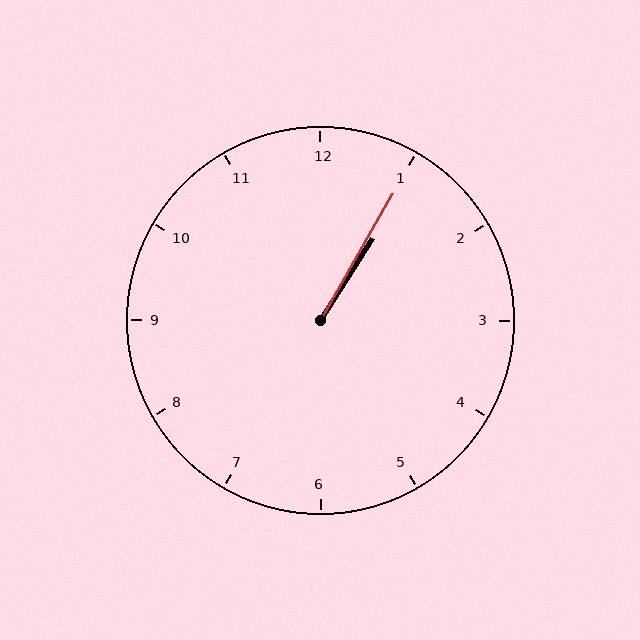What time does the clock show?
1:05.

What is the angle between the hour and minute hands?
Approximately 2 degrees.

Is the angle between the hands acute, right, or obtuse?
It is acute.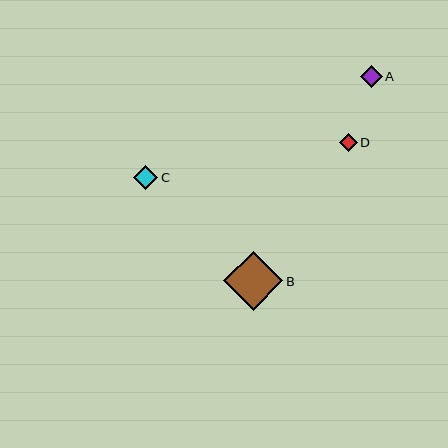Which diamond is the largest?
Diamond B is the largest with a size of approximately 59 pixels.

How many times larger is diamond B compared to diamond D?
Diamond B is approximately 3.3 times the size of diamond D.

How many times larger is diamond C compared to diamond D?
Diamond C is approximately 1.4 times the size of diamond D.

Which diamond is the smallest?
Diamond D is the smallest with a size of approximately 18 pixels.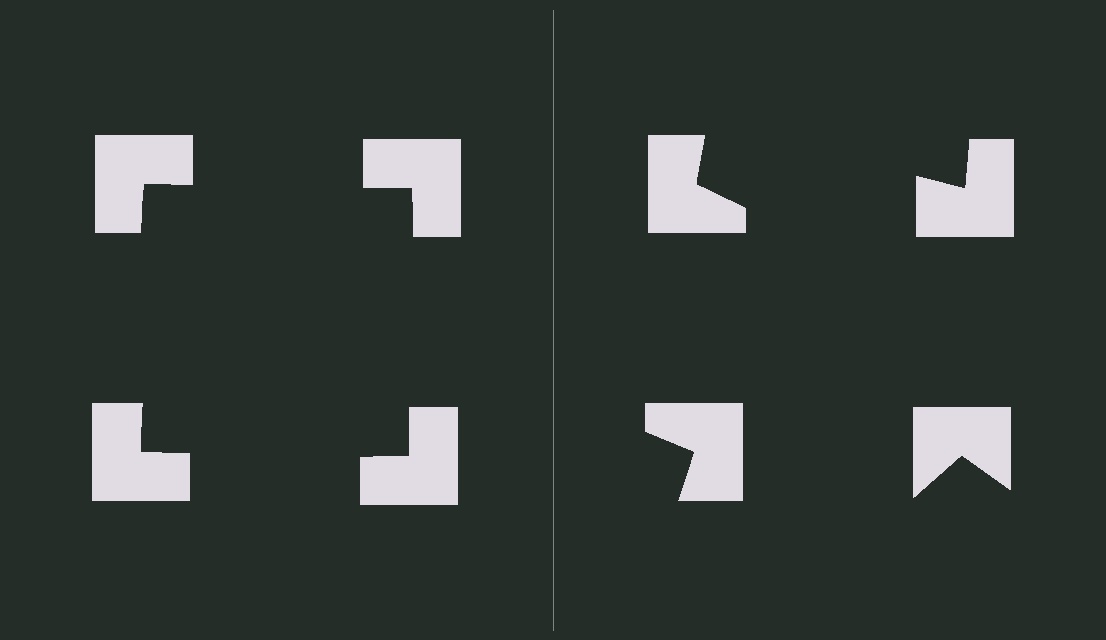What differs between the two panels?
The notched squares are positioned identically on both sides; only the wedge orientations differ. On the left they align to a square; on the right they are misaligned.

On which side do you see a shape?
An illusory square appears on the left side. On the right side the wedge cuts are rotated, so no coherent shape forms.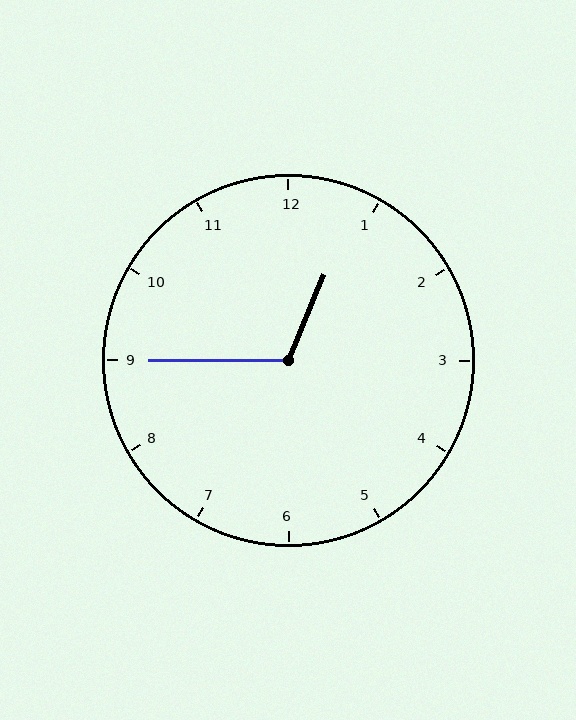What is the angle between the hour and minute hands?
Approximately 112 degrees.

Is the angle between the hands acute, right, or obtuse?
It is obtuse.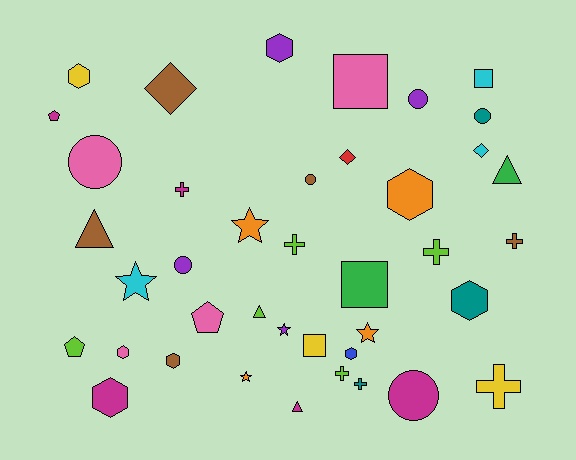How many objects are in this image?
There are 40 objects.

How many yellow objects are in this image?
There are 3 yellow objects.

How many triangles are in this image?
There are 4 triangles.